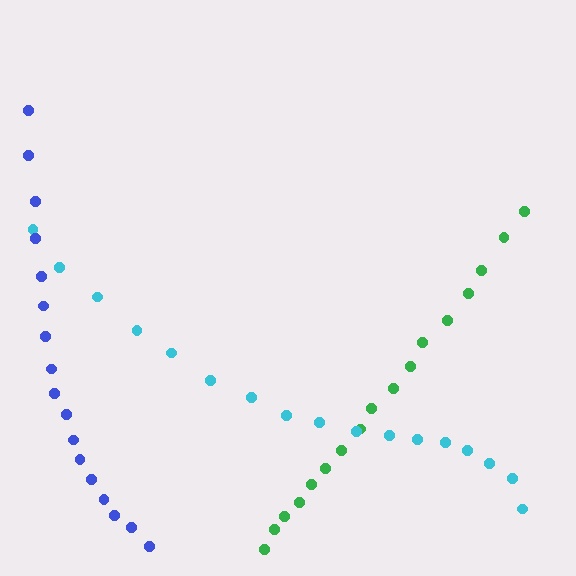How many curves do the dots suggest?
There are 3 distinct paths.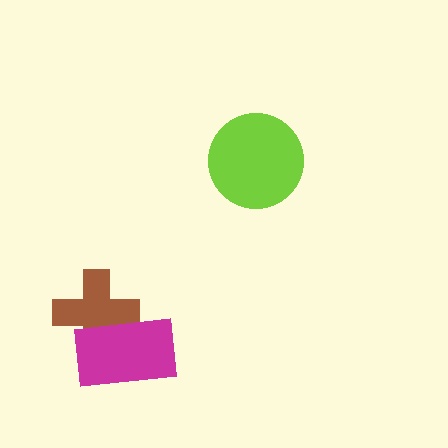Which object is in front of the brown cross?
The magenta rectangle is in front of the brown cross.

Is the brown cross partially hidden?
Yes, it is partially covered by another shape.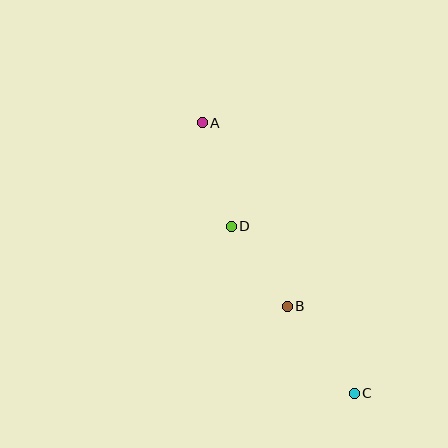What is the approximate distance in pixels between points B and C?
The distance between B and C is approximately 110 pixels.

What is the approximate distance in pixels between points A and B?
The distance between A and B is approximately 202 pixels.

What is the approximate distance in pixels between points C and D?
The distance between C and D is approximately 208 pixels.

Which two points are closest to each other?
Points B and D are closest to each other.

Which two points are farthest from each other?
Points A and C are farthest from each other.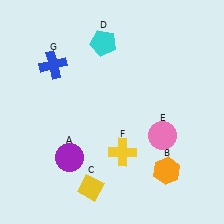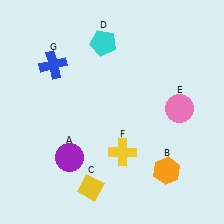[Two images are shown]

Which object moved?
The pink circle (E) moved up.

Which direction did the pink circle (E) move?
The pink circle (E) moved up.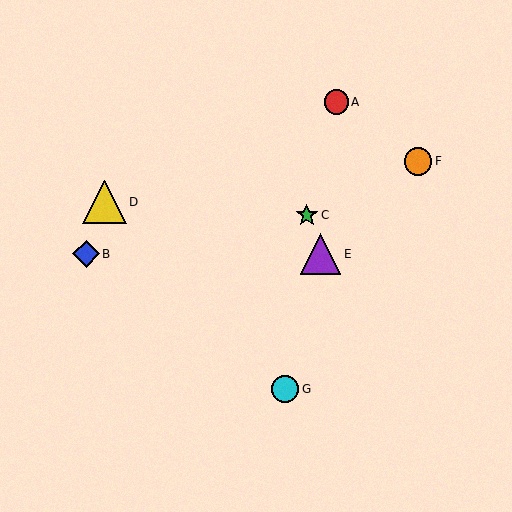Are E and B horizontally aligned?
Yes, both are at y≈254.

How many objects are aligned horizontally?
2 objects (B, E) are aligned horizontally.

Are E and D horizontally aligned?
No, E is at y≈254 and D is at y≈202.